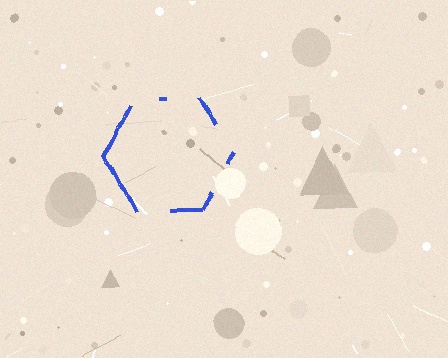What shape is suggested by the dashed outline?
The dashed outline suggests a hexagon.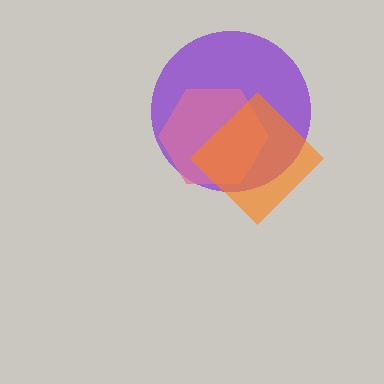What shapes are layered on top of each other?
The layered shapes are: a purple circle, a pink hexagon, an orange diamond.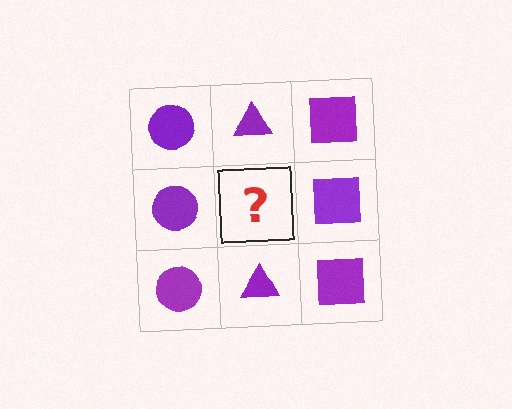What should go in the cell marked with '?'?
The missing cell should contain a purple triangle.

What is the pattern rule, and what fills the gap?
The rule is that each column has a consistent shape. The gap should be filled with a purple triangle.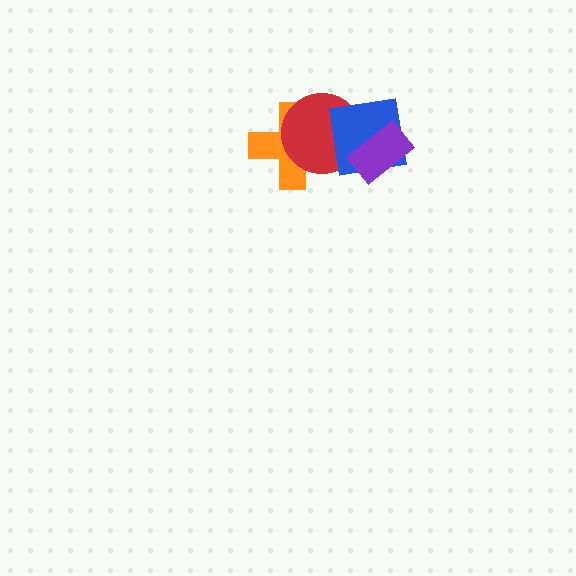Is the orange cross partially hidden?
Yes, it is partially covered by another shape.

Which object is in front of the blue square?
The purple rectangle is in front of the blue square.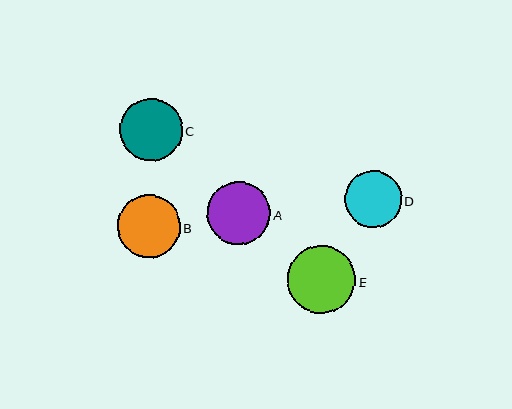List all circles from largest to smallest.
From largest to smallest: E, A, B, C, D.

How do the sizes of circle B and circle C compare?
Circle B and circle C are approximately the same size.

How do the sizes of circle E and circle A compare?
Circle E and circle A are approximately the same size.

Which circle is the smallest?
Circle D is the smallest with a size of approximately 57 pixels.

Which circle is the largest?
Circle E is the largest with a size of approximately 68 pixels.